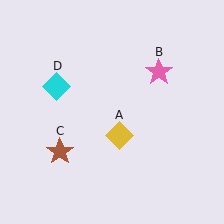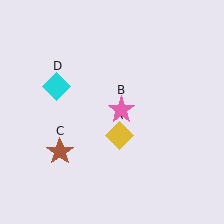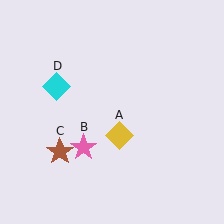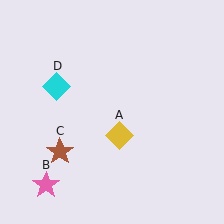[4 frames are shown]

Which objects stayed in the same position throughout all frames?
Yellow diamond (object A) and brown star (object C) and cyan diamond (object D) remained stationary.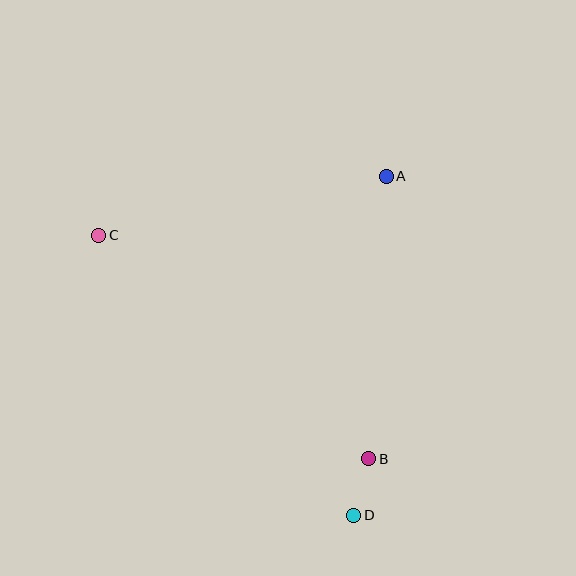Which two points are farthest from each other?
Points C and D are farthest from each other.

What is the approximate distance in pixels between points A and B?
The distance between A and B is approximately 283 pixels.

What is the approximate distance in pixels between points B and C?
The distance between B and C is approximately 350 pixels.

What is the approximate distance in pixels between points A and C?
The distance between A and C is approximately 294 pixels.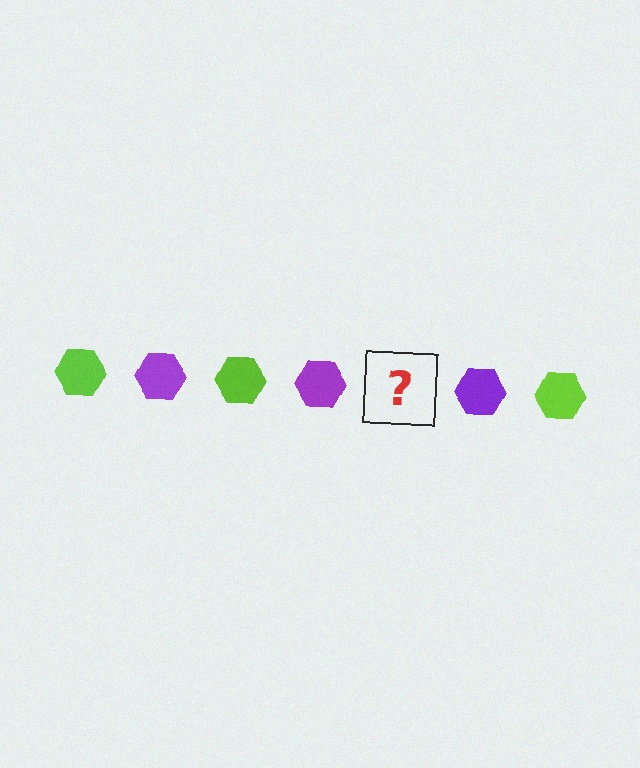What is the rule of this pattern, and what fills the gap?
The rule is that the pattern cycles through lime, purple hexagons. The gap should be filled with a lime hexagon.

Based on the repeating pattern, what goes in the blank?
The blank should be a lime hexagon.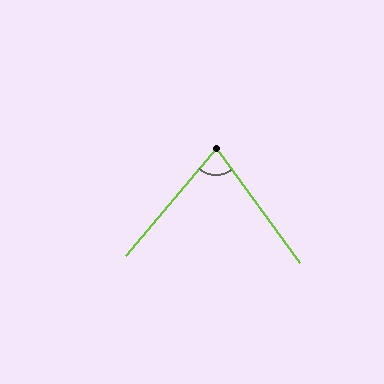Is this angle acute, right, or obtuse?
It is acute.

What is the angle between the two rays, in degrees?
Approximately 76 degrees.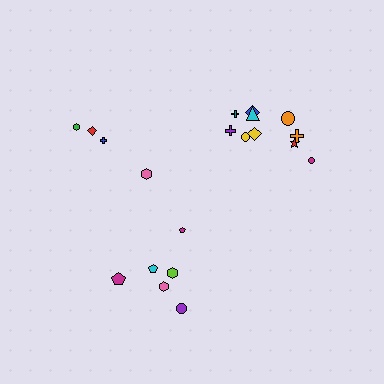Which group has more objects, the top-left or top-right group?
The top-right group.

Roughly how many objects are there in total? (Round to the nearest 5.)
Roughly 20 objects in total.